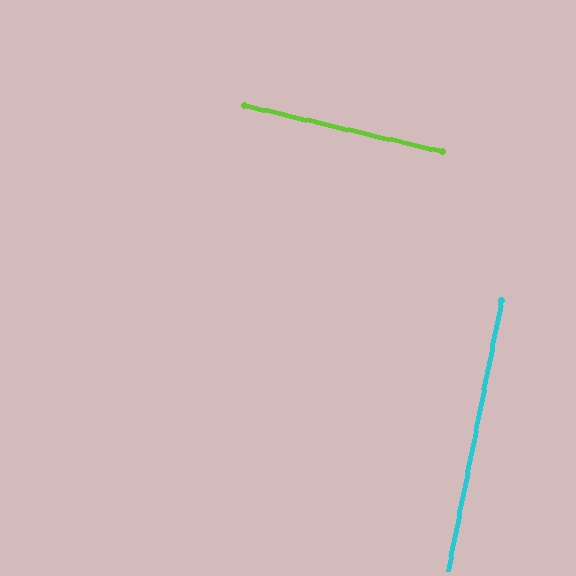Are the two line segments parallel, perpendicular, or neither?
Perpendicular — they meet at approximately 88°.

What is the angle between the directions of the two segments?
Approximately 88 degrees.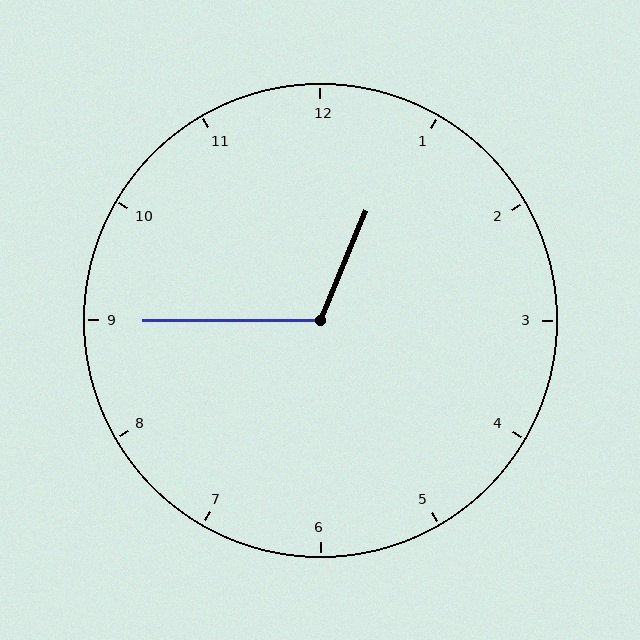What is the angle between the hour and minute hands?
Approximately 112 degrees.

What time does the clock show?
12:45.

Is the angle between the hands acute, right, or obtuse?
It is obtuse.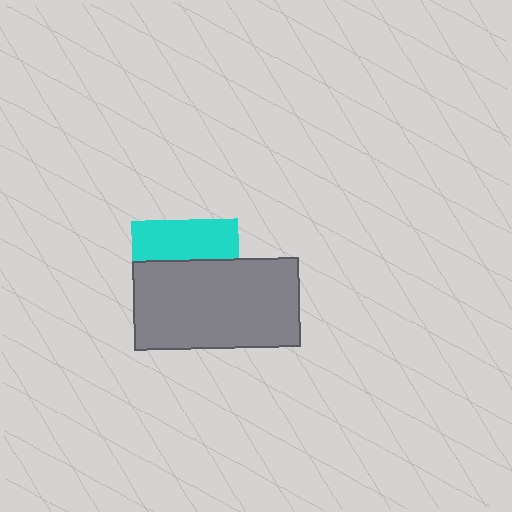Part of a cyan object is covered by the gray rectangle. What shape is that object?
It is a square.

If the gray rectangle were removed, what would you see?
You would see the complete cyan square.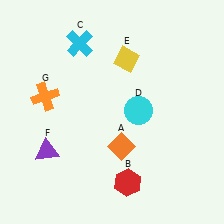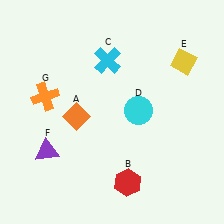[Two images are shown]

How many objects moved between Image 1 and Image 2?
3 objects moved between the two images.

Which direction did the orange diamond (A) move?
The orange diamond (A) moved left.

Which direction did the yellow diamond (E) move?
The yellow diamond (E) moved right.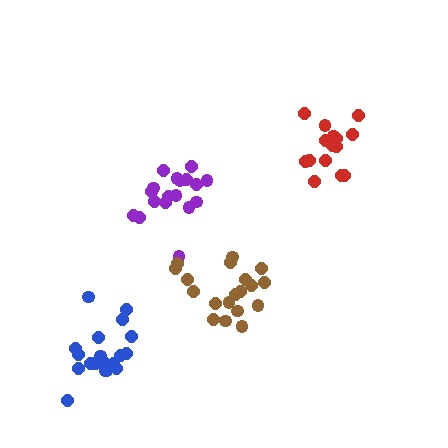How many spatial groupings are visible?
There are 4 spatial groupings.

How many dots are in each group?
Group 1: 19 dots, Group 2: 15 dots, Group 3: 18 dots, Group 4: 19 dots (71 total).